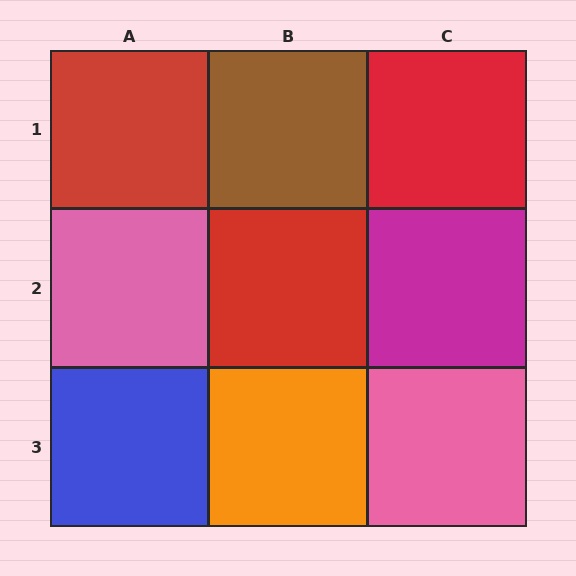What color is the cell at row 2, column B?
Red.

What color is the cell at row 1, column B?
Brown.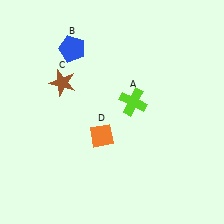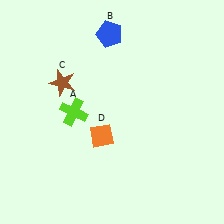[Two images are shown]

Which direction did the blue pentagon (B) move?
The blue pentagon (B) moved right.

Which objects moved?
The objects that moved are: the lime cross (A), the blue pentagon (B).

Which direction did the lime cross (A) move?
The lime cross (A) moved left.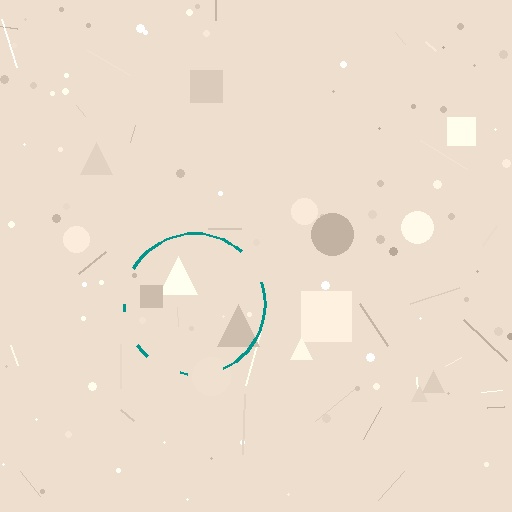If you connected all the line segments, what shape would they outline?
They would outline a circle.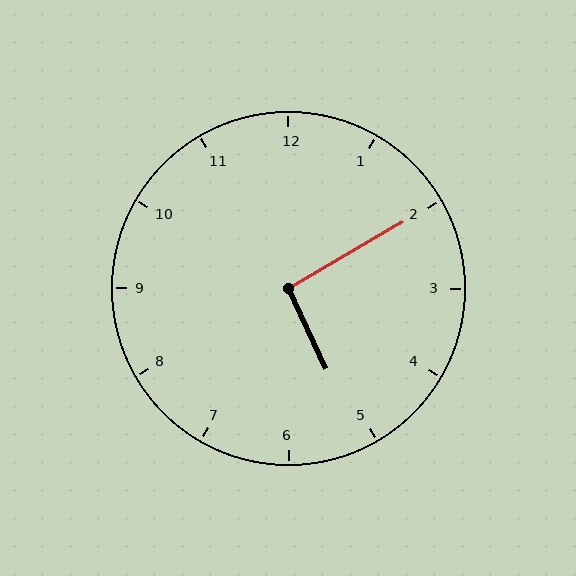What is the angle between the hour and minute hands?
Approximately 95 degrees.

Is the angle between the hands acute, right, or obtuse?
It is right.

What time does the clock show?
5:10.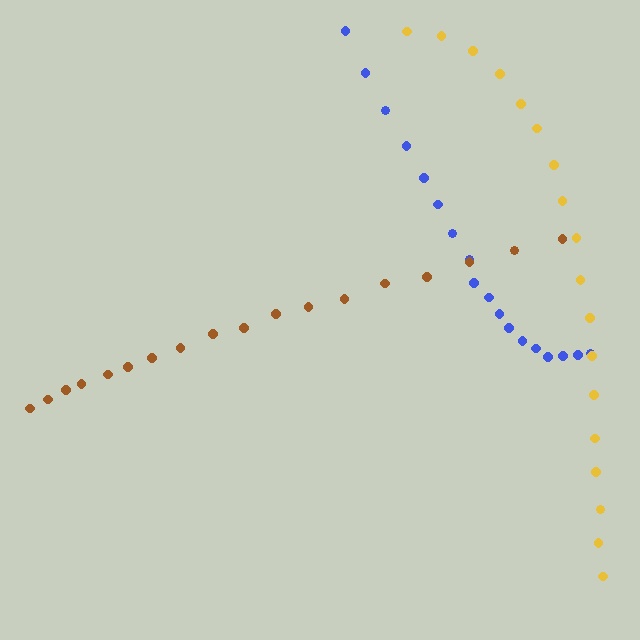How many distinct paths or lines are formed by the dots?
There are 3 distinct paths.